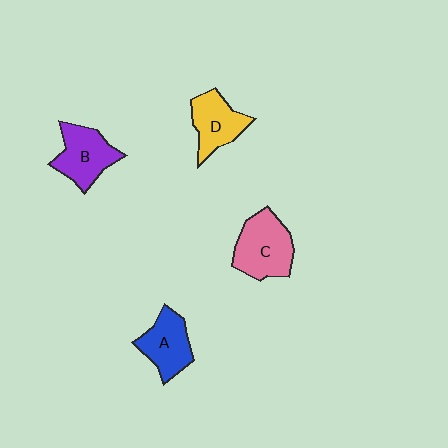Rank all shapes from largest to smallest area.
From largest to smallest: C (pink), B (purple), A (blue), D (yellow).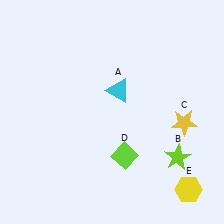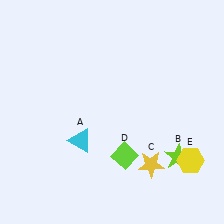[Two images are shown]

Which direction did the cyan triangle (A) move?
The cyan triangle (A) moved down.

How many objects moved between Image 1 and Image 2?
3 objects moved between the two images.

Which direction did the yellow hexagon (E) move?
The yellow hexagon (E) moved up.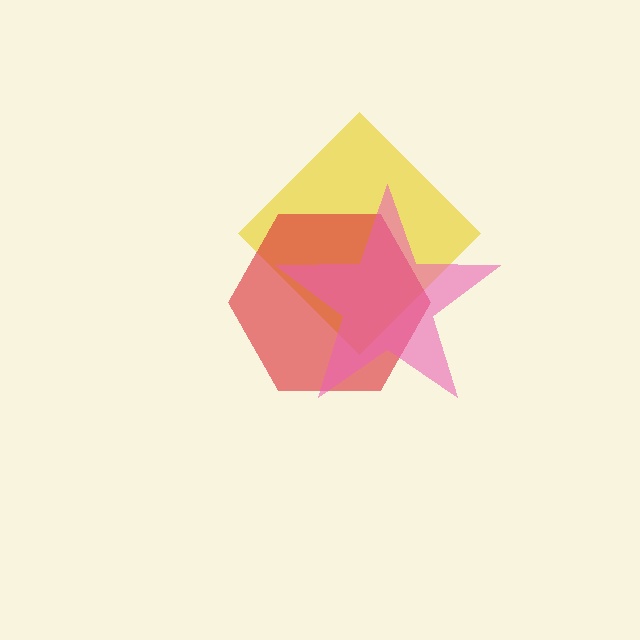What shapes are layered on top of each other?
The layered shapes are: a yellow diamond, a red hexagon, a pink star.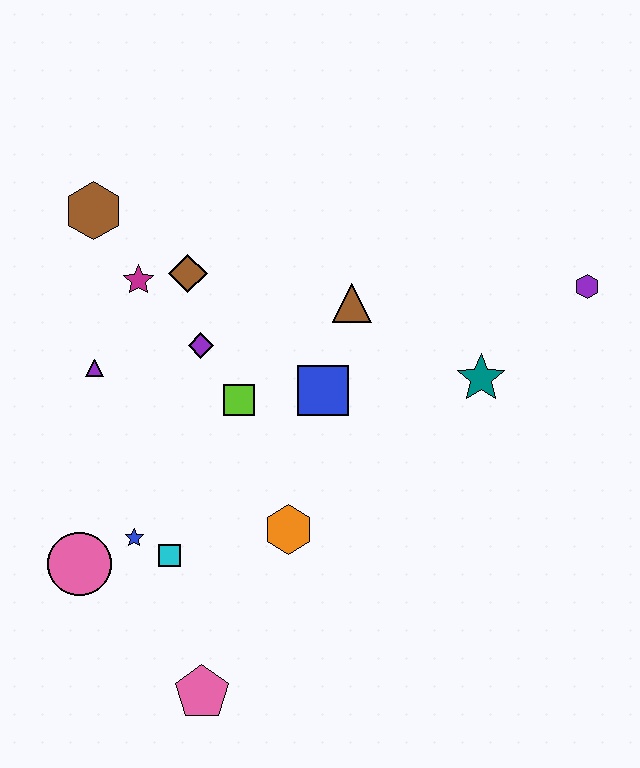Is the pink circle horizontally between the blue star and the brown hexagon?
No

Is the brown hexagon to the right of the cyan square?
No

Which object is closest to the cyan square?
The blue star is closest to the cyan square.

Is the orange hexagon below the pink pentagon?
No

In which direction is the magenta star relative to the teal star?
The magenta star is to the left of the teal star.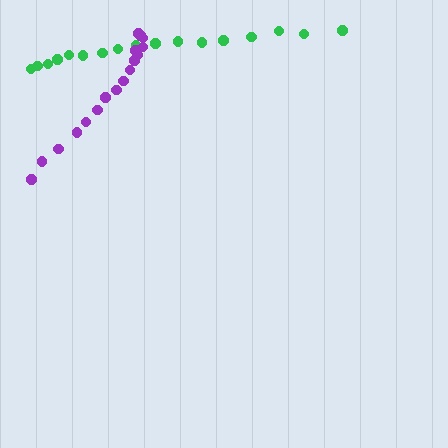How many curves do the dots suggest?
There are 2 distinct paths.